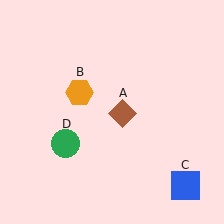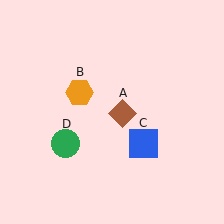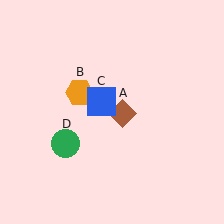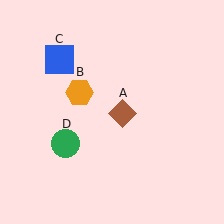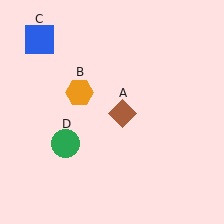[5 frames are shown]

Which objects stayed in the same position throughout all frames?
Brown diamond (object A) and orange hexagon (object B) and green circle (object D) remained stationary.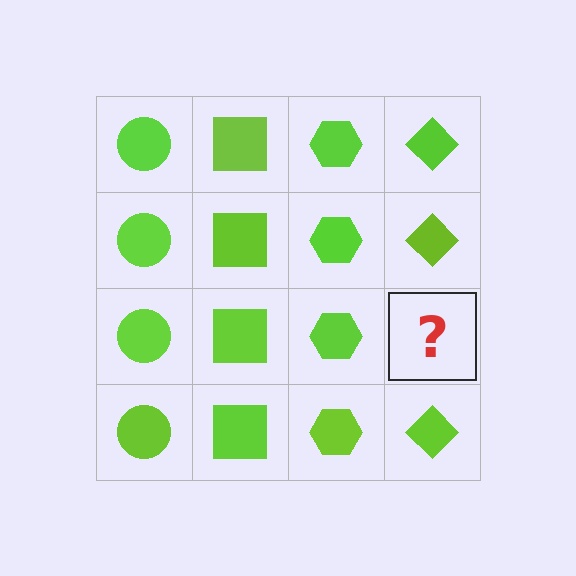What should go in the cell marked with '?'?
The missing cell should contain a lime diamond.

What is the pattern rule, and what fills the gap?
The rule is that each column has a consistent shape. The gap should be filled with a lime diamond.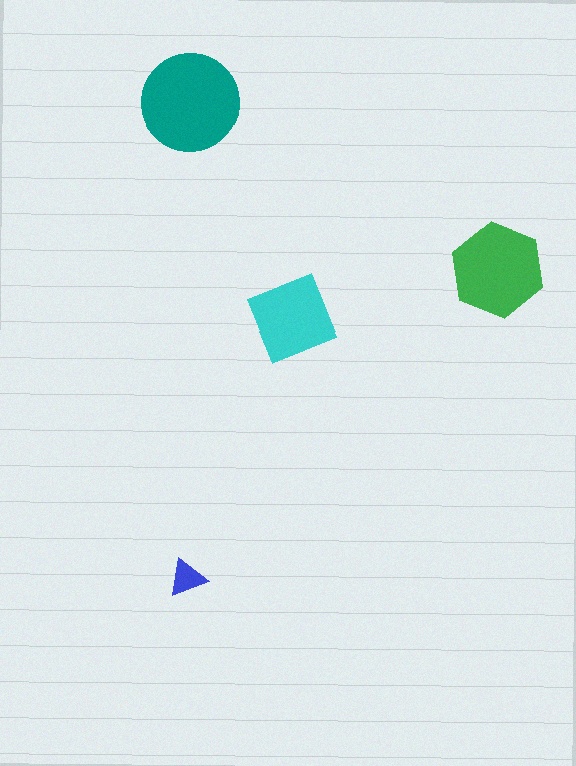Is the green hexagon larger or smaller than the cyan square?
Larger.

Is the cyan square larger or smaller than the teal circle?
Smaller.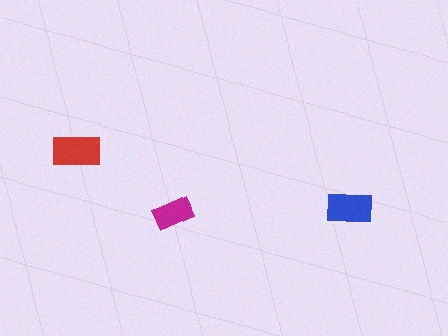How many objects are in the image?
There are 3 objects in the image.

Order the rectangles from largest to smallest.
the red one, the blue one, the magenta one.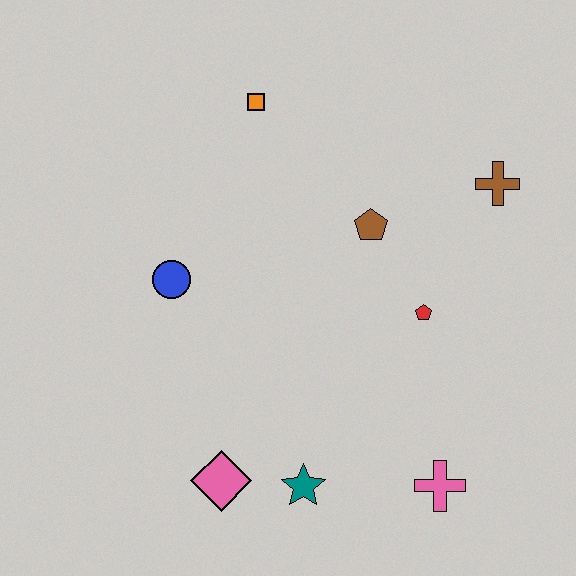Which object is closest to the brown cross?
The brown pentagon is closest to the brown cross.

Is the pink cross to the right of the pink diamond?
Yes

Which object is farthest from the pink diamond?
The brown cross is farthest from the pink diamond.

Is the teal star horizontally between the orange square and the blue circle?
No